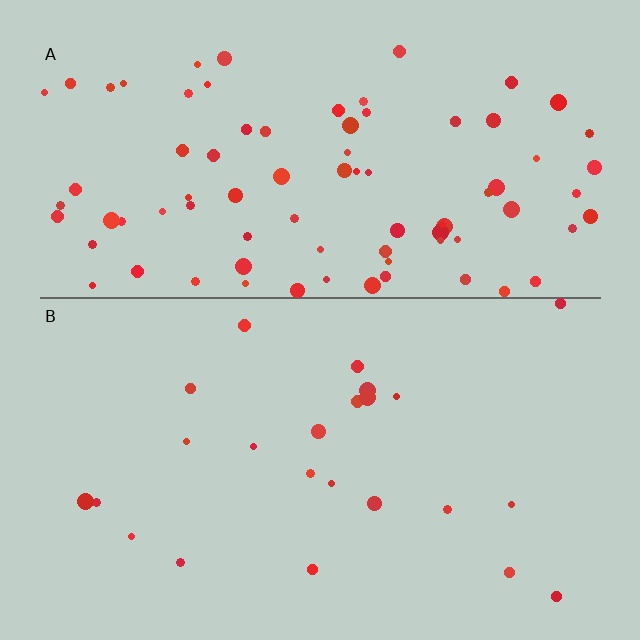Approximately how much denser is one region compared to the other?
Approximately 3.5× — region A over region B.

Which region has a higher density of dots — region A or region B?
A (the top).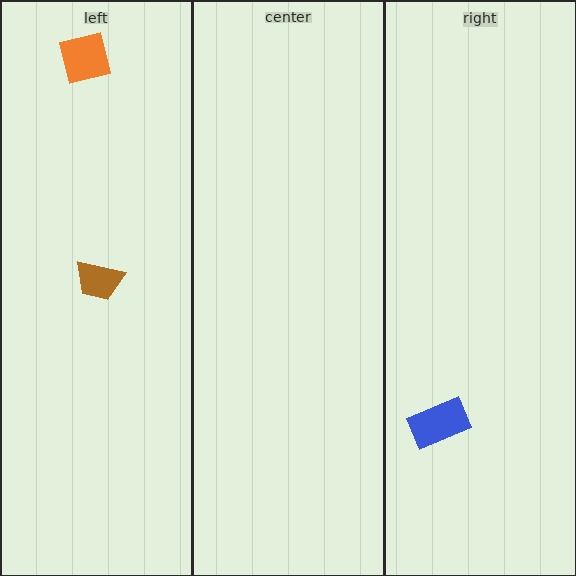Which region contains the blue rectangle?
The right region.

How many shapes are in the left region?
2.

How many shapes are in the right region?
1.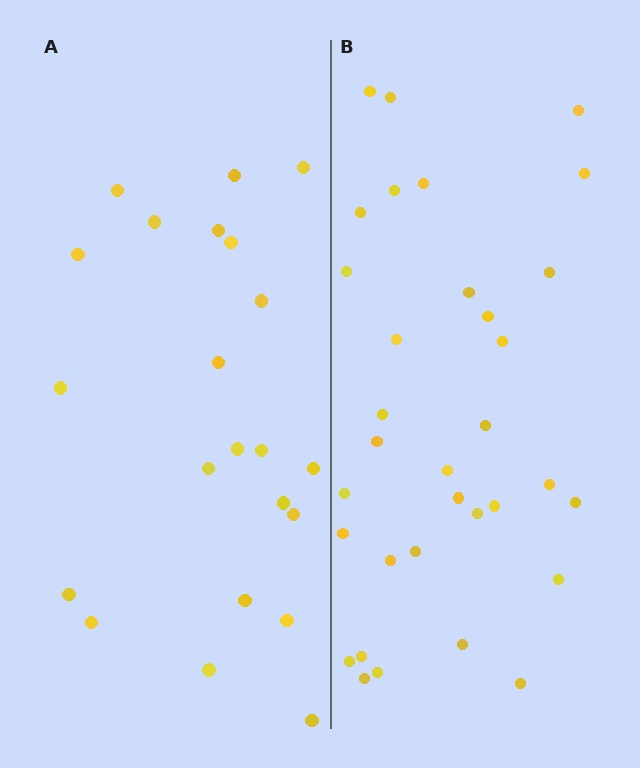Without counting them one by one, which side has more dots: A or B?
Region B (the right region) has more dots.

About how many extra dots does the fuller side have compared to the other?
Region B has roughly 12 or so more dots than region A.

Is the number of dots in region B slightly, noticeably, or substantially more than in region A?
Region B has substantially more. The ratio is roughly 1.5 to 1.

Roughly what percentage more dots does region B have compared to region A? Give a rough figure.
About 50% more.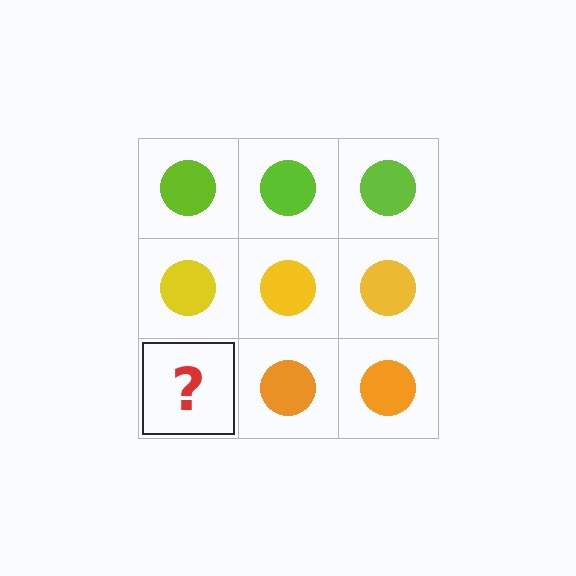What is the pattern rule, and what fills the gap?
The rule is that each row has a consistent color. The gap should be filled with an orange circle.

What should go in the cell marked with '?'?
The missing cell should contain an orange circle.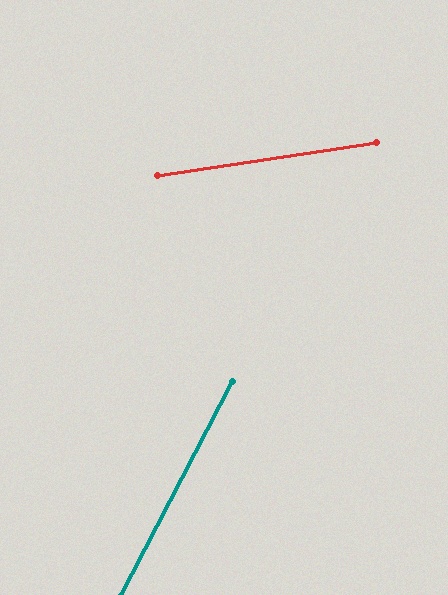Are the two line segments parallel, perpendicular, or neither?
Neither parallel nor perpendicular — they differ by about 54°.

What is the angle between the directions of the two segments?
Approximately 54 degrees.